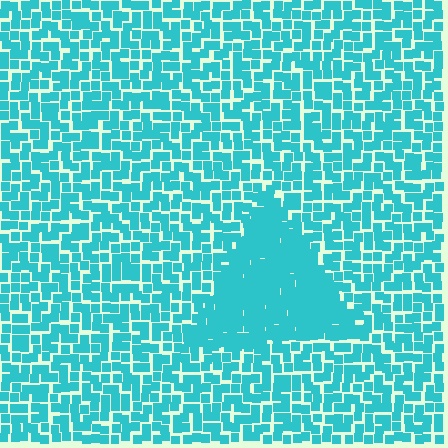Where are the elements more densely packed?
The elements are more densely packed inside the triangle boundary.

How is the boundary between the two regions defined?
The boundary is defined by a change in element density (approximately 1.9x ratio). All elements are the same color, size, and shape.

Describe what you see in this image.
The image contains small cyan elements arranged at two different densities. A triangle-shaped region is visible where the elements are more densely packed than the surrounding area.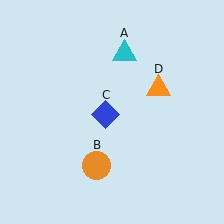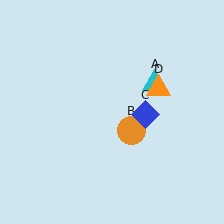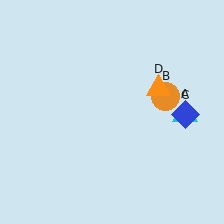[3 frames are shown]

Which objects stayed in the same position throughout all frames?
Orange triangle (object D) remained stationary.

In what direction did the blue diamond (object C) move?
The blue diamond (object C) moved right.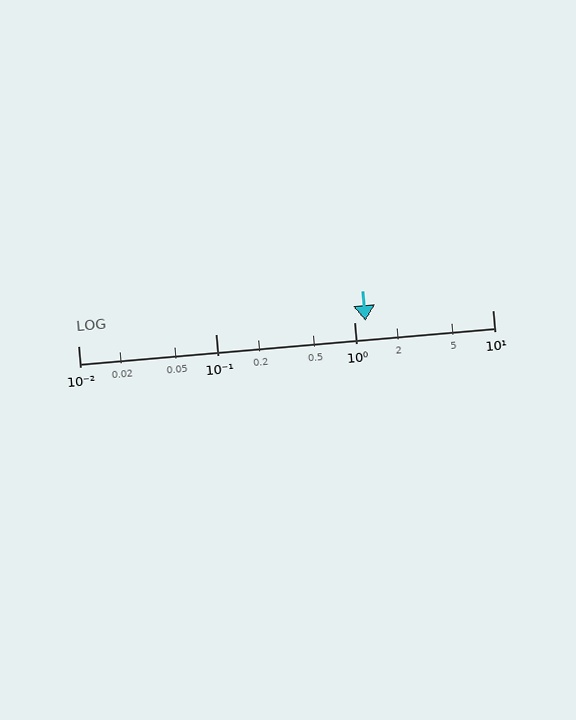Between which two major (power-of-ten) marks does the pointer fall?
The pointer is between 1 and 10.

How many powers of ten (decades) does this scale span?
The scale spans 3 decades, from 0.01 to 10.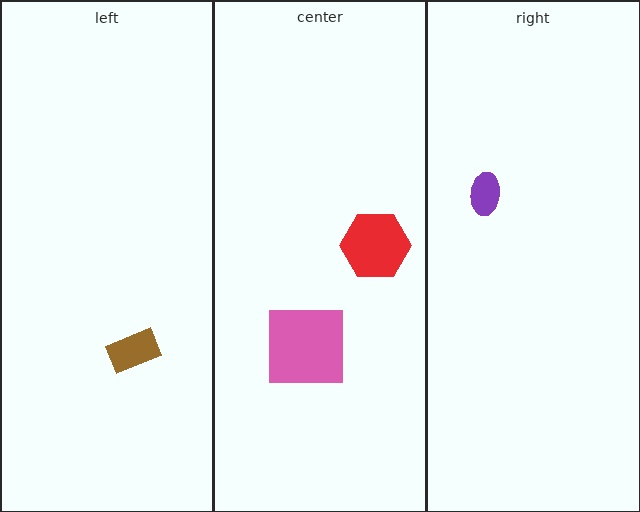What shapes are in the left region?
The brown rectangle.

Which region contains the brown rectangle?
The left region.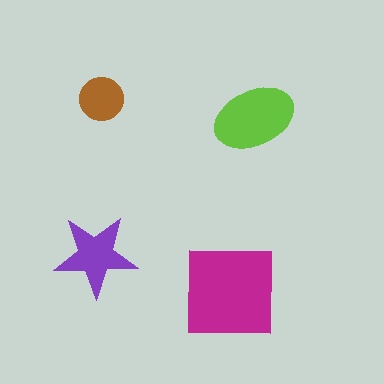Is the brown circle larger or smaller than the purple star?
Smaller.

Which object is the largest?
The magenta square.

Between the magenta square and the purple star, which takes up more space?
The magenta square.